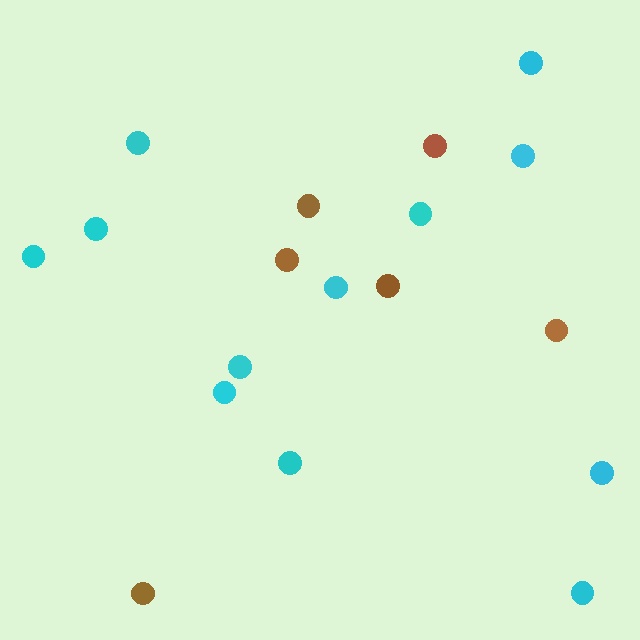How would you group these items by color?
There are 2 groups: one group of brown circles (6) and one group of cyan circles (12).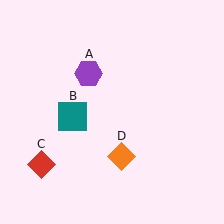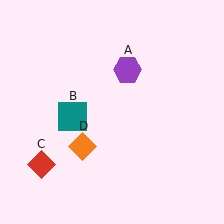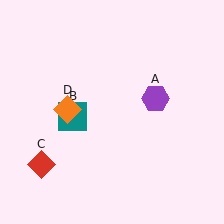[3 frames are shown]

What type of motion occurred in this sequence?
The purple hexagon (object A), orange diamond (object D) rotated clockwise around the center of the scene.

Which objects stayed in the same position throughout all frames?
Teal square (object B) and red diamond (object C) remained stationary.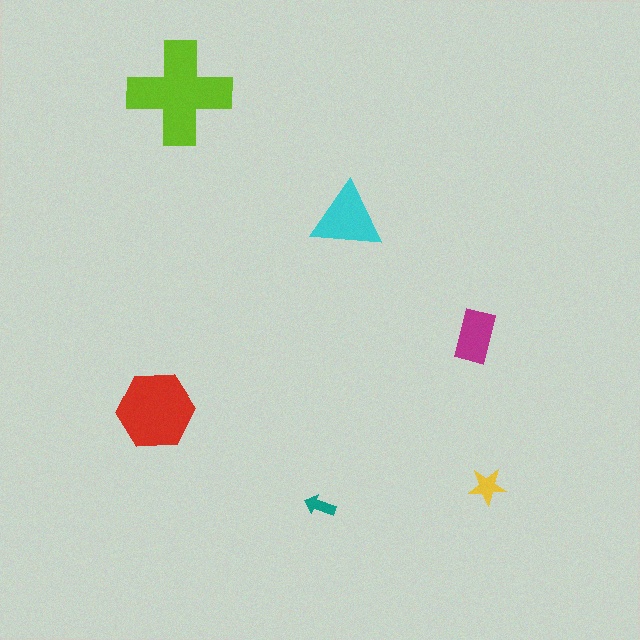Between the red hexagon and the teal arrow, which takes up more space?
The red hexagon.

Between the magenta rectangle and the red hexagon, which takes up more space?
The red hexagon.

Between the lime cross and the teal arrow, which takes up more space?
The lime cross.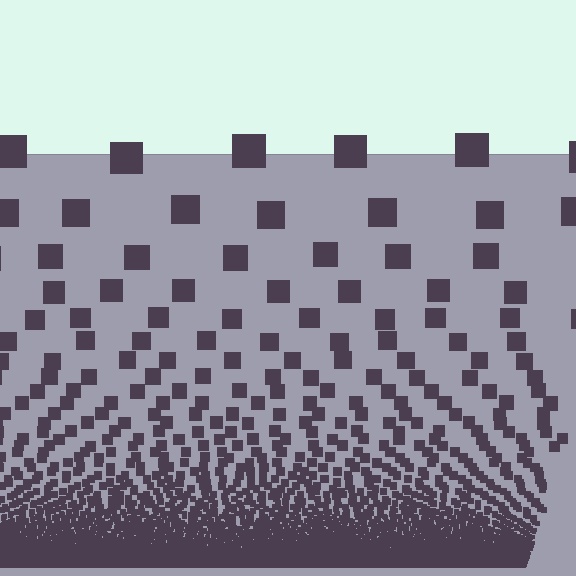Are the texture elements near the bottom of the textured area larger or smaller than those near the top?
Smaller. The gradient is inverted — elements near the bottom are smaller and denser.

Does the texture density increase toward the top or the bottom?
Density increases toward the bottom.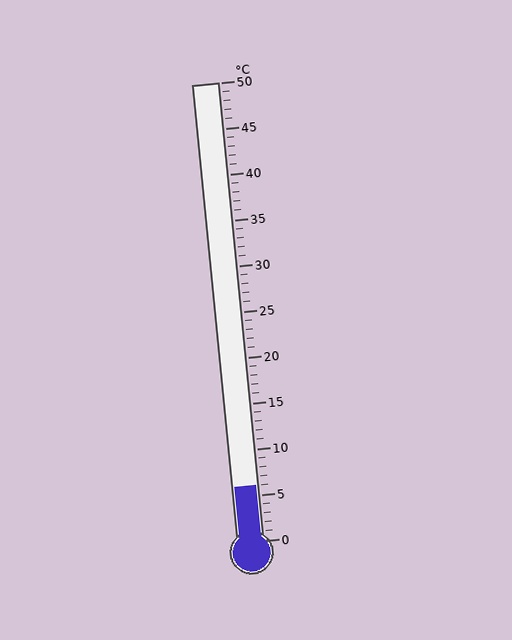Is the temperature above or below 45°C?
The temperature is below 45°C.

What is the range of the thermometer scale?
The thermometer scale ranges from 0°C to 50°C.